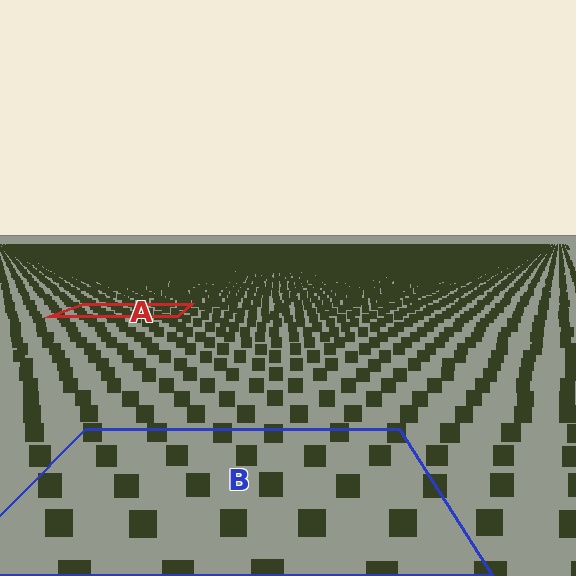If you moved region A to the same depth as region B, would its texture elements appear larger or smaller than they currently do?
They would appear larger. At a closer depth, the same texture elements are projected at a bigger on-screen size.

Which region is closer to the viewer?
Region B is closer. The texture elements there are larger and more spread out.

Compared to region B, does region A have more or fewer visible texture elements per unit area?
Region A has more texture elements per unit area — they are packed more densely because it is farther away.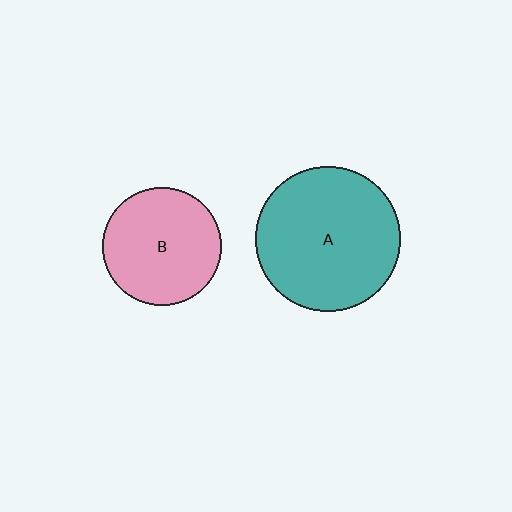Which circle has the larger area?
Circle A (teal).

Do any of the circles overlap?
No, none of the circles overlap.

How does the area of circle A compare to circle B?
Approximately 1.5 times.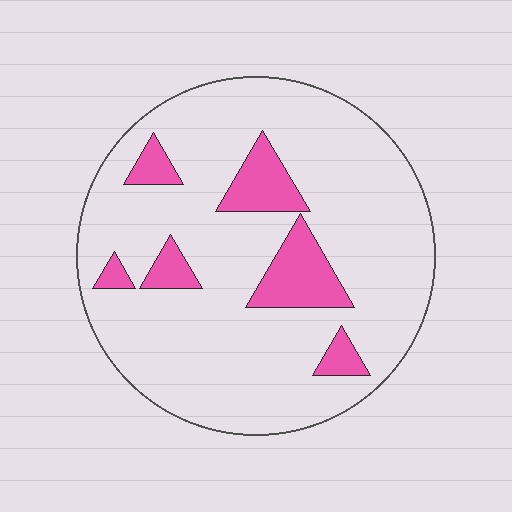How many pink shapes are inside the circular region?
6.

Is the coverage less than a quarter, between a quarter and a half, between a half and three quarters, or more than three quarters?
Less than a quarter.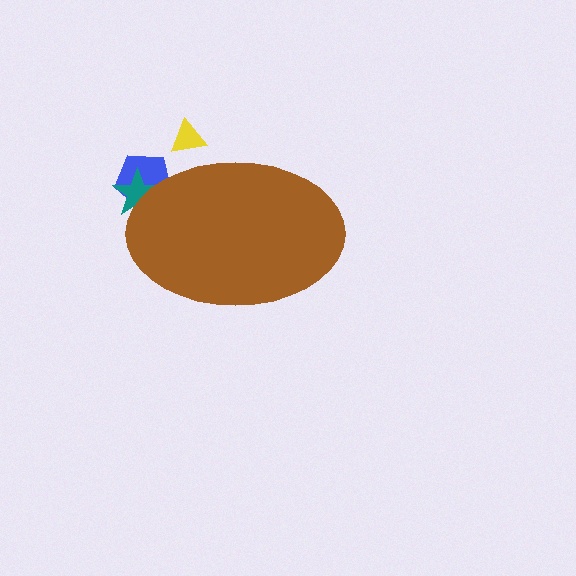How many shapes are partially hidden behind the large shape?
3 shapes are partially hidden.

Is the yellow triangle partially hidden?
Yes, the yellow triangle is partially hidden behind the brown ellipse.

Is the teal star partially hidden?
Yes, the teal star is partially hidden behind the brown ellipse.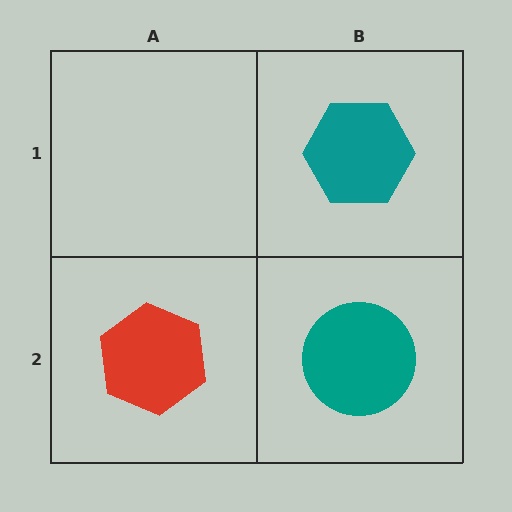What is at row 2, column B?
A teal circle.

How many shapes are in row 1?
1 shape.